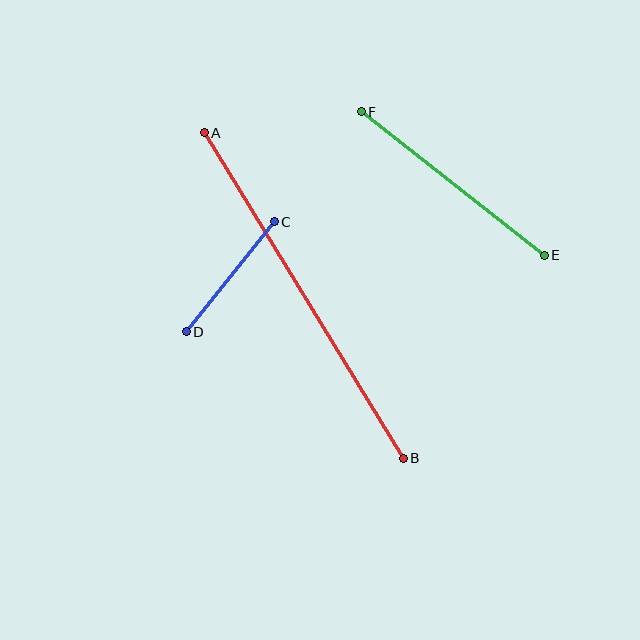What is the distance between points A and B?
The distance is approximately 381 pixels.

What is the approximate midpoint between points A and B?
The midpoint is at approximately (304, 295) pixels.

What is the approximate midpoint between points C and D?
The midpoint is at approximately (230, 277) pixels.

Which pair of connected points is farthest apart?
Points A and B are farthest apart.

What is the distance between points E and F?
The distance is approximately 233 pixels.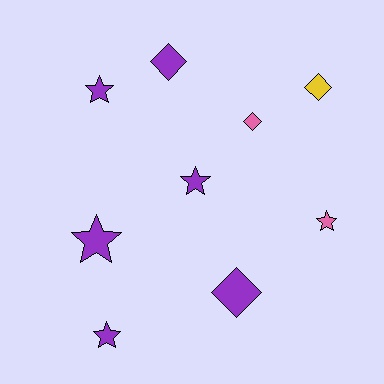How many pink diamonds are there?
There is 1 pink diamond.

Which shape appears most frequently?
Star, with 5 objects.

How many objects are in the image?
There are 9 objects.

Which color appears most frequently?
Purple, with 6 objects.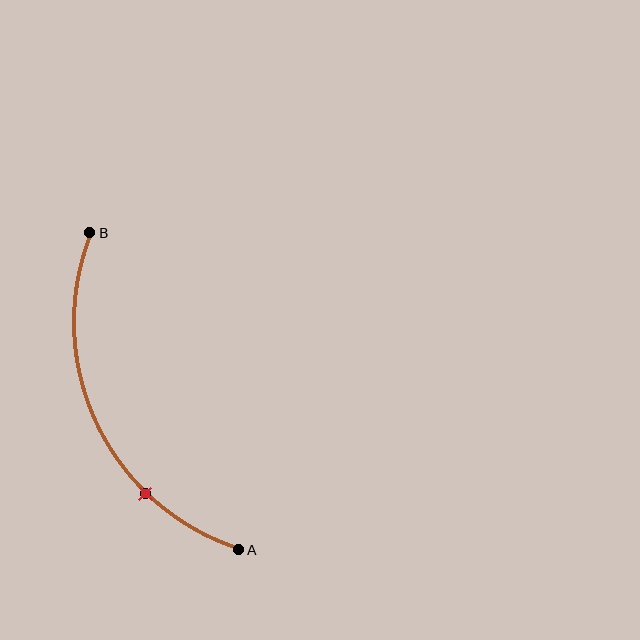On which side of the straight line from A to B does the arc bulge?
The arc bulges to the left of the straight line connecting A and B.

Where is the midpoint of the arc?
The arc midpoint is the point on the curve farthest from the straight line joining A and B. It sits to the left of that line.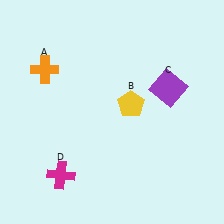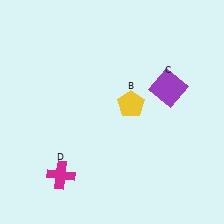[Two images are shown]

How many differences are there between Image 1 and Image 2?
There is 1 difference between the two images.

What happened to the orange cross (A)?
The orange cross (A) was removed in Image 2. It was in the top-left area of Image 1.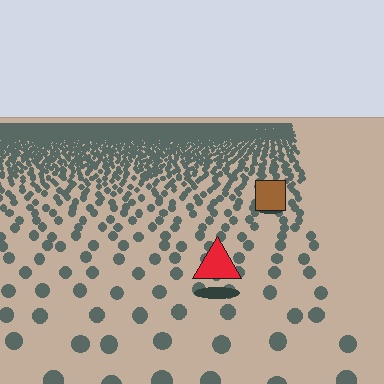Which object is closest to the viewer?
The red triangle is closest. The texture marks near it are larger and more spread out.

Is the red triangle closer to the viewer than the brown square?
Yes. The red triangle is closer — you can tell from the texture gradient: the ground texture is coarser near it.